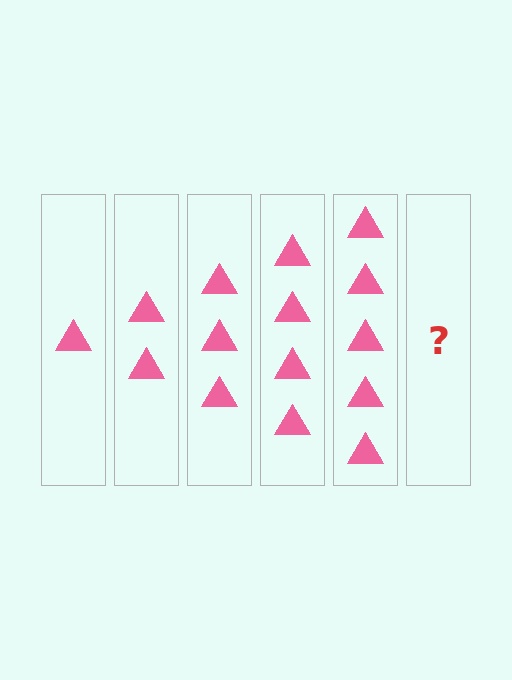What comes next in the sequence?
The next element should be 6 triangles.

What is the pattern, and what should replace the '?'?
The pattern is that each step adds one more triangle. The '?' should be 6 triangles.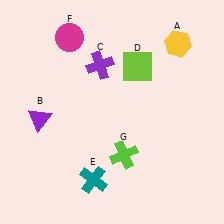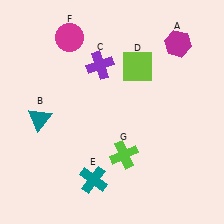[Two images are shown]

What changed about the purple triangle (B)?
In Image 1, B is purple. In Image 2, it changed to teal.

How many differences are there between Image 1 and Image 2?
There are 2 differences between the two images.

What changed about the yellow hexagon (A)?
In Image 1, A is yellow. In Image 2, it changed to magenta.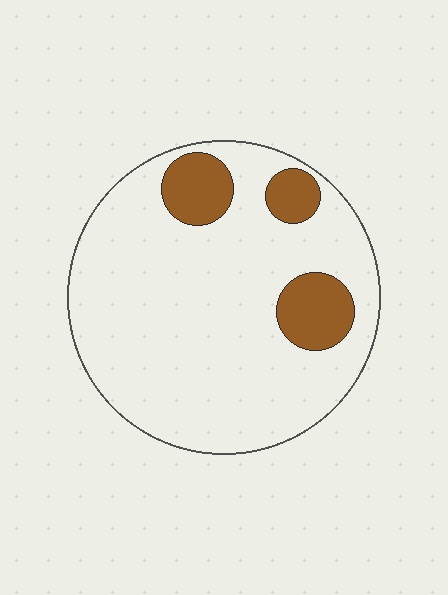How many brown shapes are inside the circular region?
3.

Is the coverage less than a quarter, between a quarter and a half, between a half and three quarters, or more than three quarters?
Less than a quarter.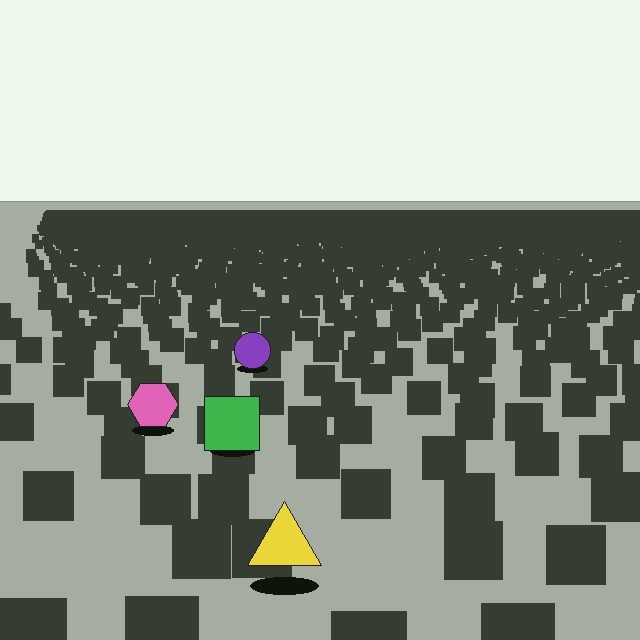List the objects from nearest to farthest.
From nearest to farthest: the yellow triangle, the green square, the pink hexagon, the purple circle.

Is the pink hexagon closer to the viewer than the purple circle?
Yes. The pink hexagon is closer — you can tell from the texture gradient: the ground texture is coarser near it.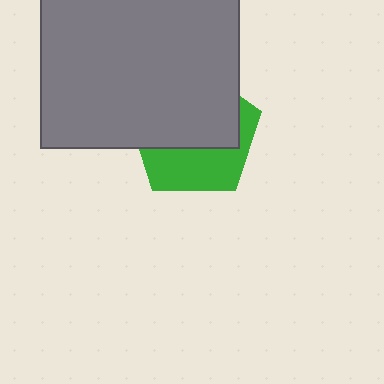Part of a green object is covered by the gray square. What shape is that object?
It is a pentagon.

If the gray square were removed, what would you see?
You would see the complete green pentagon.